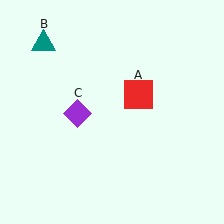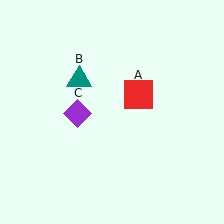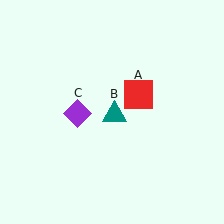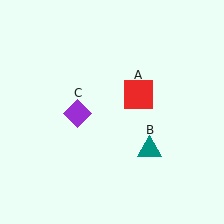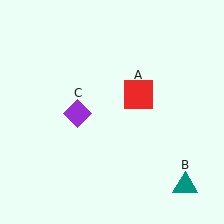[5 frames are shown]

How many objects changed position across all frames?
1 object changed position: teal triangle (object B).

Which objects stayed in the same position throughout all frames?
Red square (object A) and purple diamond (object C) remained stationary.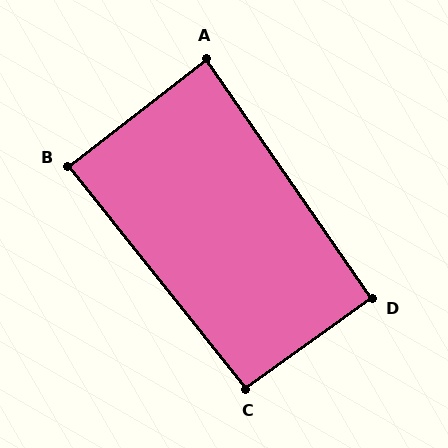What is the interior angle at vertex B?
Approximately 89 degrees (approximately right).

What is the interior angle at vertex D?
Approximately 91 degrees (approximately right).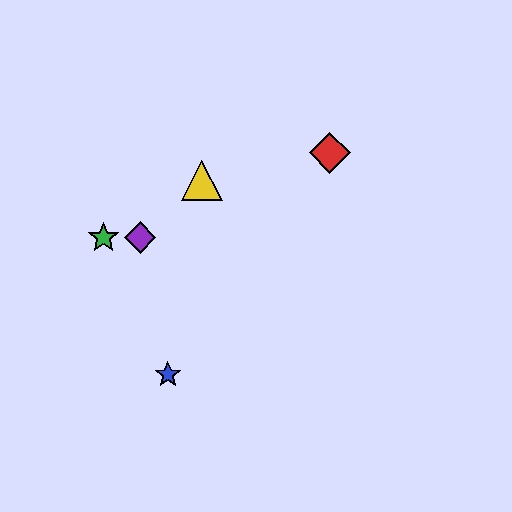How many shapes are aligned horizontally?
2 shapes (the green star, the purple diamond) are aligned horizontally.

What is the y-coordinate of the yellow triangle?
The yellow triangle is at y≈181.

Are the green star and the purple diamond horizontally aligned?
Yes, both are at y≈238.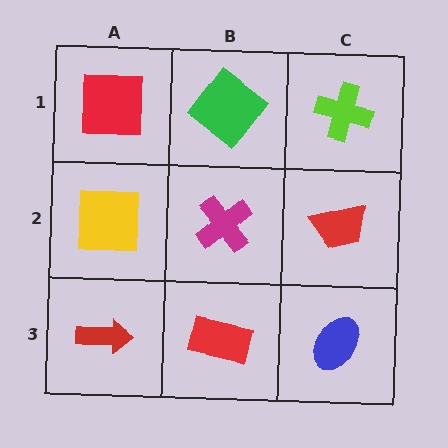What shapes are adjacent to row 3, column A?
A yellow square (row 2, column A), a red rectangle (row 3, column B).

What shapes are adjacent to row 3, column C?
A red trapezoid (row 2, column C), a red rectangle (row 3, column B).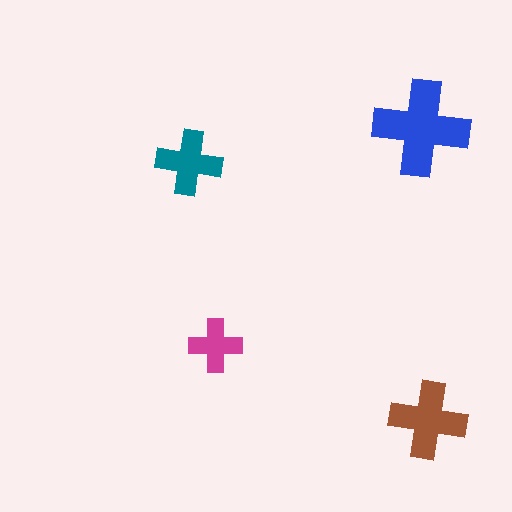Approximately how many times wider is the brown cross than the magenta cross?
About 1.5 times wider.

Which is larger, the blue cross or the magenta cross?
The blue one.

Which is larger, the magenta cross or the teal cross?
The teal one.